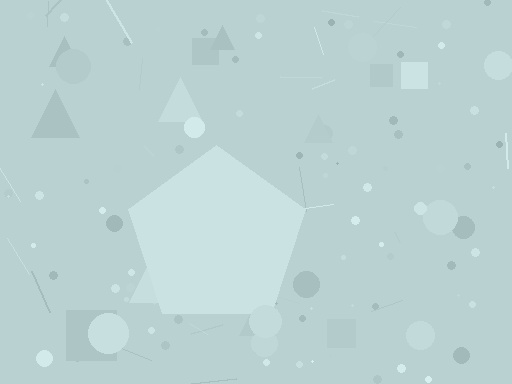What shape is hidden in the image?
A pentagon is hidden in the image.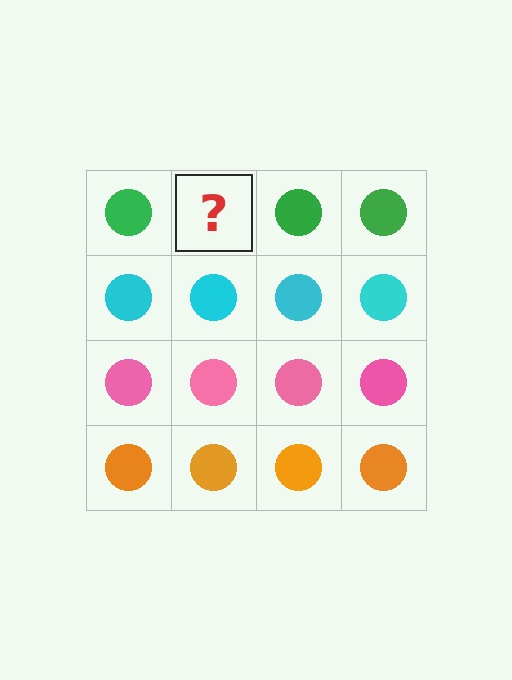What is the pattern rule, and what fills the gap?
The rule is that each row has a consistent color. The gap should be filled with a green circle.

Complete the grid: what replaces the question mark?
The question mark should be replaced with a green circle.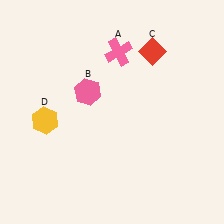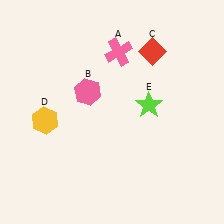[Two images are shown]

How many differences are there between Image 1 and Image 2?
There is 1 difference between the two images.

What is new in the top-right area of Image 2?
A lime star (E) was added in the top-right area of Image 2.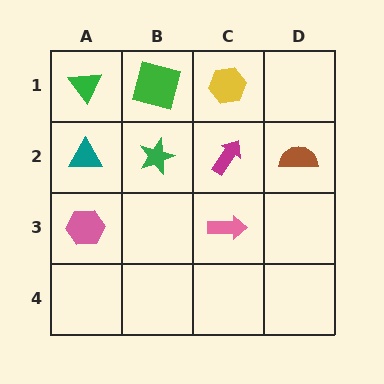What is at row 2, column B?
A green star.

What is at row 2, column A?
A teal triangle.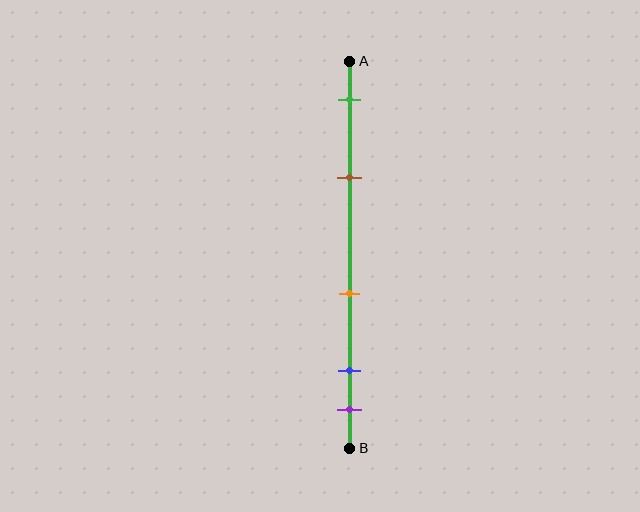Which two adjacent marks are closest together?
The blue and purple marks are the closest adjacent pair.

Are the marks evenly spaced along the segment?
No, the marks are not evenly spaced.